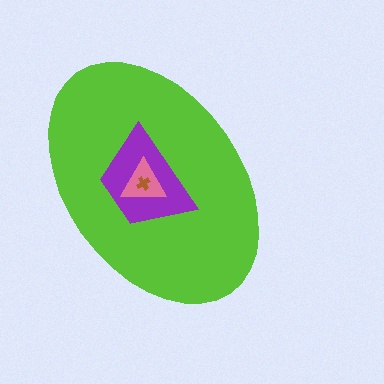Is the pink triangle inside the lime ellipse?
Yes.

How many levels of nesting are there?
4.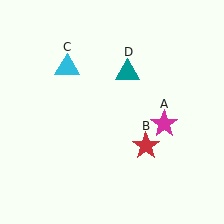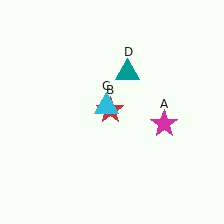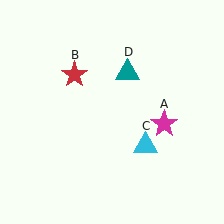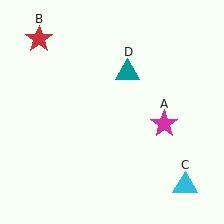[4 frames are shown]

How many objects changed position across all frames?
2 objects changed position: red star (object B), cyan triangle (object C).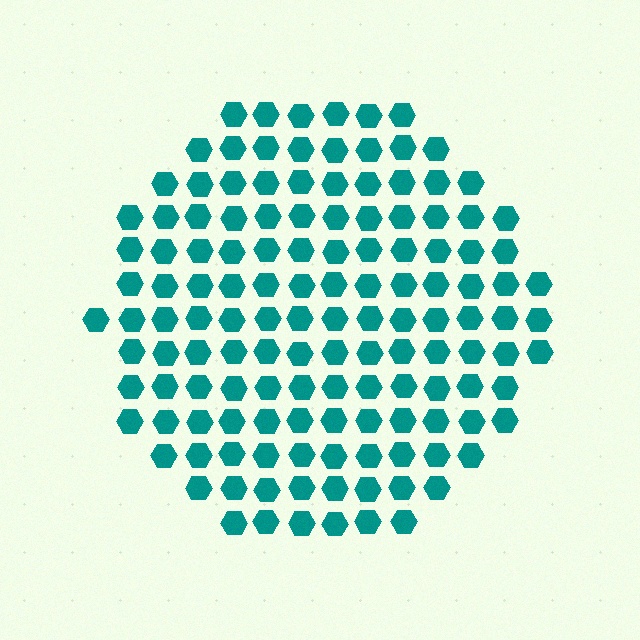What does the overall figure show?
The overall figure shows a circle.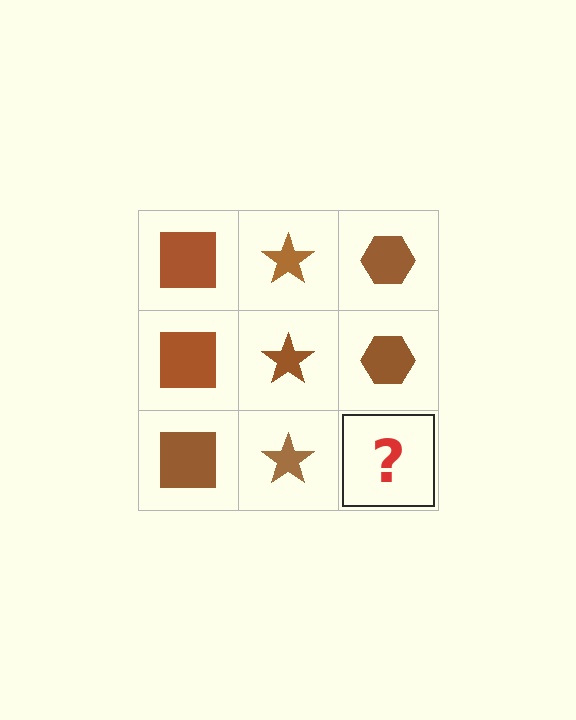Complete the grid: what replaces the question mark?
The question mark should be replaced with a brown hexagon.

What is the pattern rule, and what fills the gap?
The rule is that each column has a consistent shape. The gap should be filled with a brown hexagon.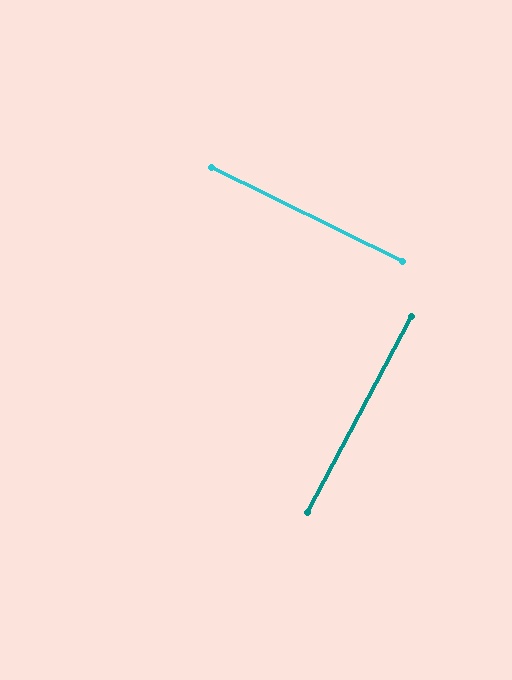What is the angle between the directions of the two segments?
Approximately 88 degrees.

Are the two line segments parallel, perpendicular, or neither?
Perpendicular — they meet at approximately 88°.